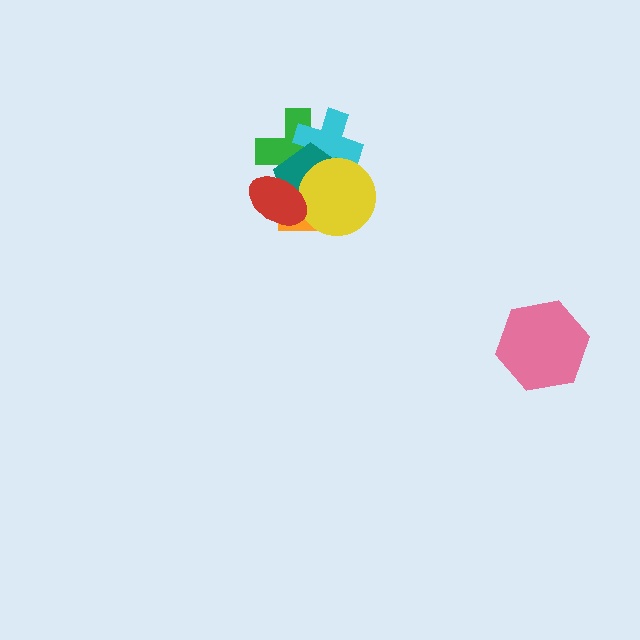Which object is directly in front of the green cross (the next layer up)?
The cyan cross is directly in front of the green cross.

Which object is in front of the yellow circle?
The red ellipse is in front of the yellow circle.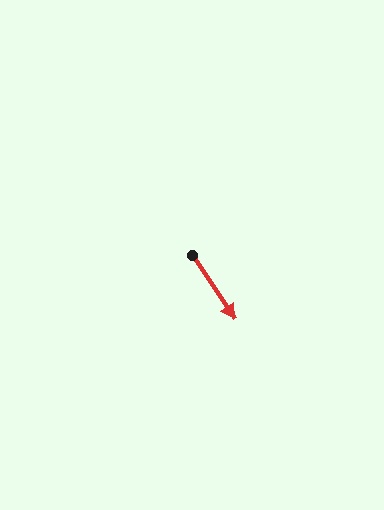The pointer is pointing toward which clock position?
Roughly 5 o'clock.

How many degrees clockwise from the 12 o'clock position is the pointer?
Approximately 146 degrees.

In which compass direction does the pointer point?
Southeast.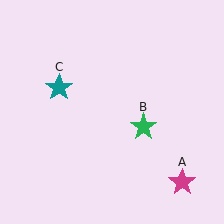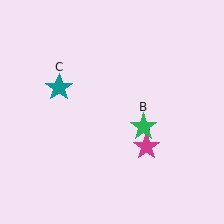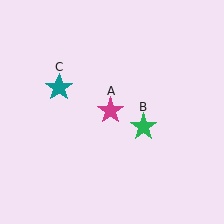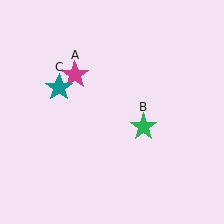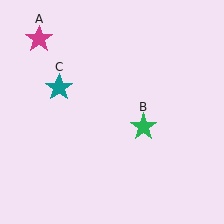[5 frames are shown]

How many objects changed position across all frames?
1 object changed position: magenta star (object A).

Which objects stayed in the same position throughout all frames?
Green star (object B) and teal star (object C) remained stationary.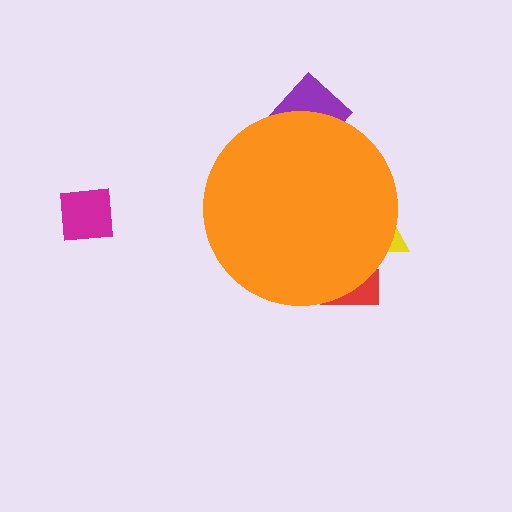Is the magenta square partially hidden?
No, the magenta square is fully visible.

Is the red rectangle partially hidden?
Yes, the red rectangle is partially hidden behind the orange circle.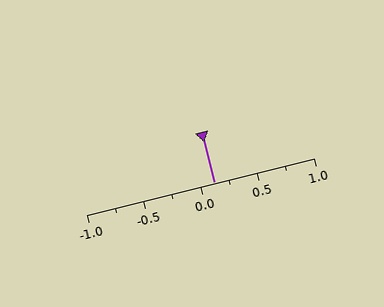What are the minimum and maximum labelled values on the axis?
The axis runs from -1.0 to 1.0.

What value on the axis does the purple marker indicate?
The marker indicates approximately 0.12.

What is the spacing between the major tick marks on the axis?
The major ticks are spaced 0.5 apart.